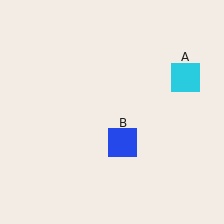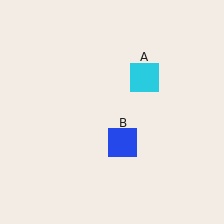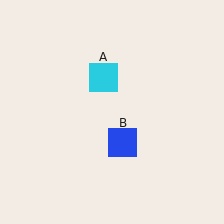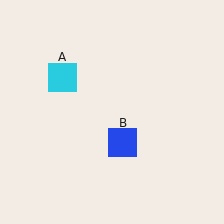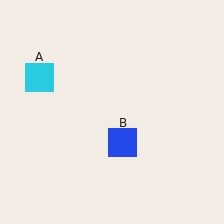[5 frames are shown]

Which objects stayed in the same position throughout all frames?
Blue square (object B) remained stationary.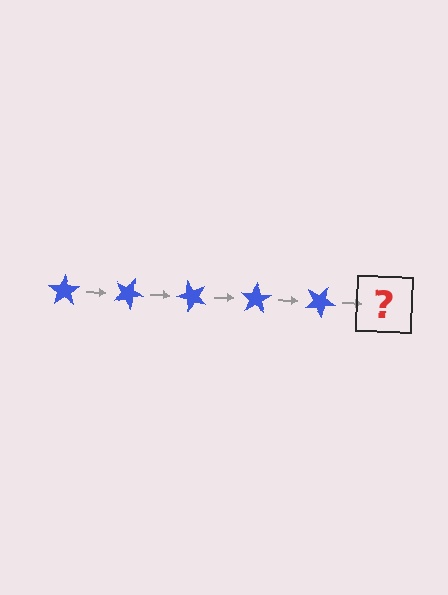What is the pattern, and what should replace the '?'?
The pattern is that the star rotates 25 degrees each step. The '?' should be a blue star rotated 125 degrees.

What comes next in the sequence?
The next element should be a blue star rotated 125 degrees.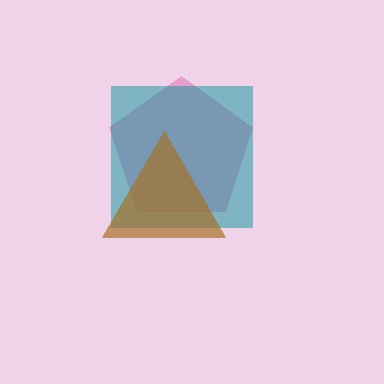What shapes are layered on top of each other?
The layered shapes are: a pink pentagon, a teal square, a brown triangle.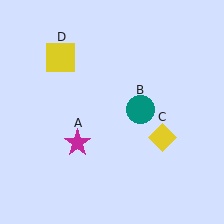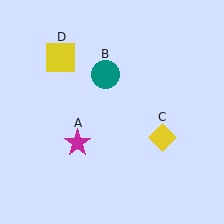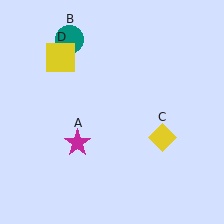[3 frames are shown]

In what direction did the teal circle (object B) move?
The teal circle (object B) moved up and to the left.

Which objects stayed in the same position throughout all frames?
Magenta star (object A) and yellow diamond (object C) and yellow square (object D) remained stationary.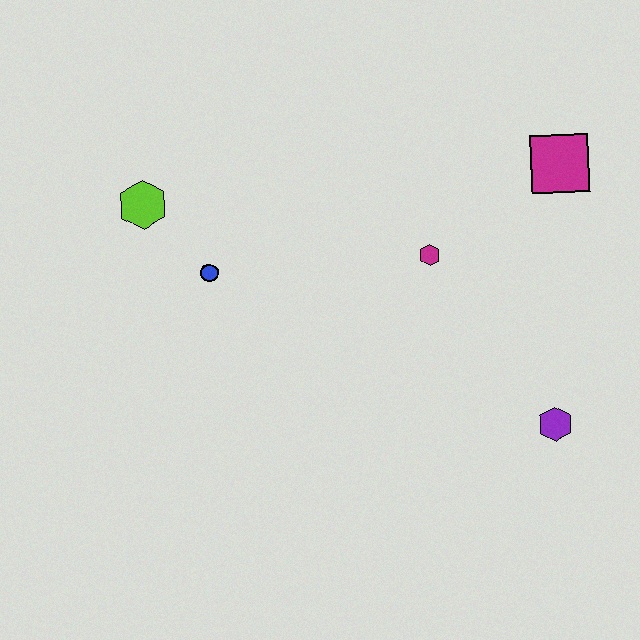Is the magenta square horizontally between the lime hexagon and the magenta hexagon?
No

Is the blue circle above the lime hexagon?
No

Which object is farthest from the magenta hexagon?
The lime hexagon is farthest from the magenta hexagon.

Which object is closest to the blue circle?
The lime hexagon is closest to the blue circle.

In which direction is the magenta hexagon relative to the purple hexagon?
The magenta hexagon is above the purple hexagon.